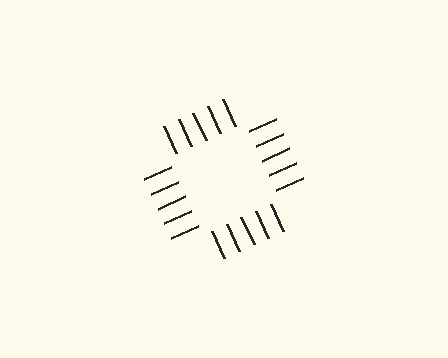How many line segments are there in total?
20 — 5 along each of the 4 edges.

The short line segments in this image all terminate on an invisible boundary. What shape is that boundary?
An illusory square — the line segments terminate on its edges but no continuous stroke is drawn.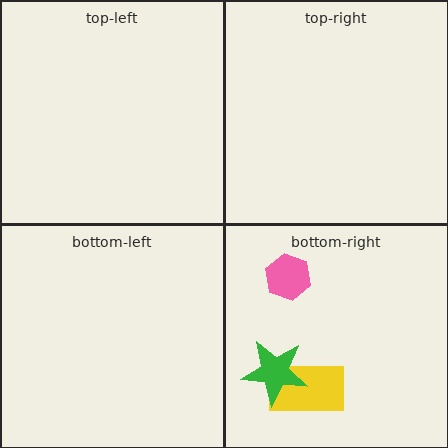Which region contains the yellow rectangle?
The bottom-right region.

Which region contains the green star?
The bottom-right region.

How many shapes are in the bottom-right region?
3.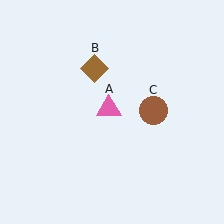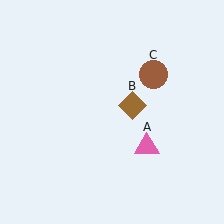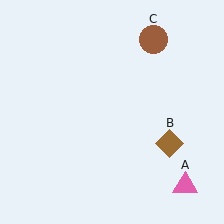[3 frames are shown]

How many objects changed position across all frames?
3 objects changed position: pink triangle (object A), brown diamond (object B), brown circle (object C).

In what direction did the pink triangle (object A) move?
The pink triangle (object A) moved down and to the right.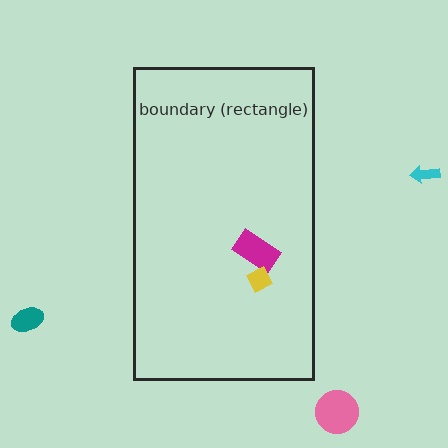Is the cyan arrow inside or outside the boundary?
Outside.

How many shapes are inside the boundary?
2 inside, 3 outside.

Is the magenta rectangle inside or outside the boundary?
Inside.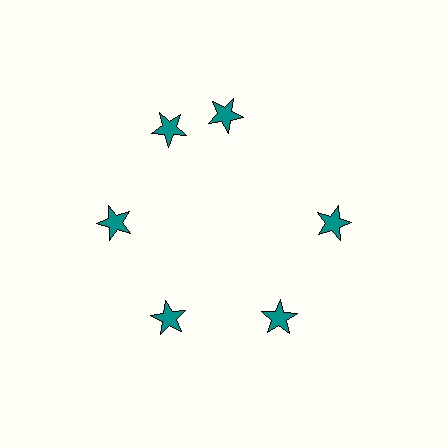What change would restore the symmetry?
The symmetry would be restored by rotating it back into even spacing with its neighbors so that all 6 stars sit at equal angles and equal distance from the center.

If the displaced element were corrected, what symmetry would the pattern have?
It would have 6-fold rotational symmetry — the pattern would map onto itself every 60 degrees.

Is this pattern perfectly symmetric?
No. The 6 teal stars are arranged in a ring, but one element near the 1 o'clock position is rotated out of alignment along the ring, breaking the 6-fold rotational symmetry.